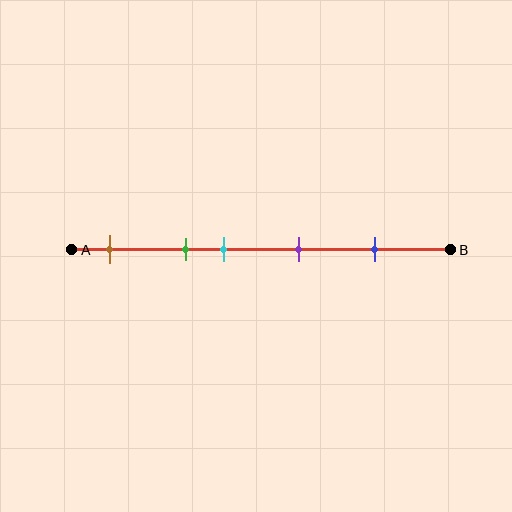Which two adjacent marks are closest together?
The green and cyan marks are the closest adjacent pair.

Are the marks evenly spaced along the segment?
No, the marks are not evenly spaced.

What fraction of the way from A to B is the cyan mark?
The cyan mark is approximately 40% (0.4) of the way from A to B.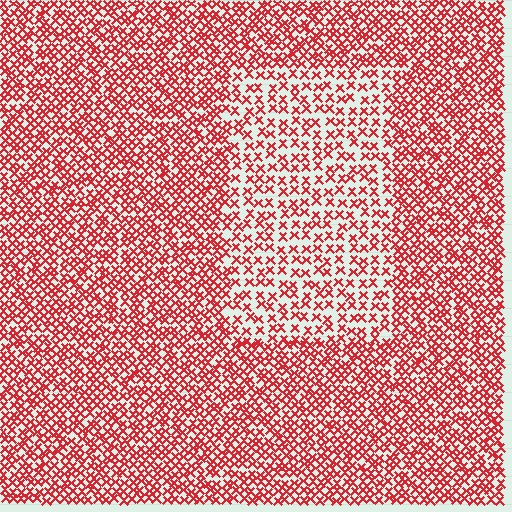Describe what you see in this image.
The image contains small red elements arranged at two different densities. A rectangle-shaped region is visible where the elements are less densely packed than the surrounding area.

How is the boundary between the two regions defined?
The boundary is defined by a change in element density (approximately 1.8x ratio). All elements are the same color, size, and shape.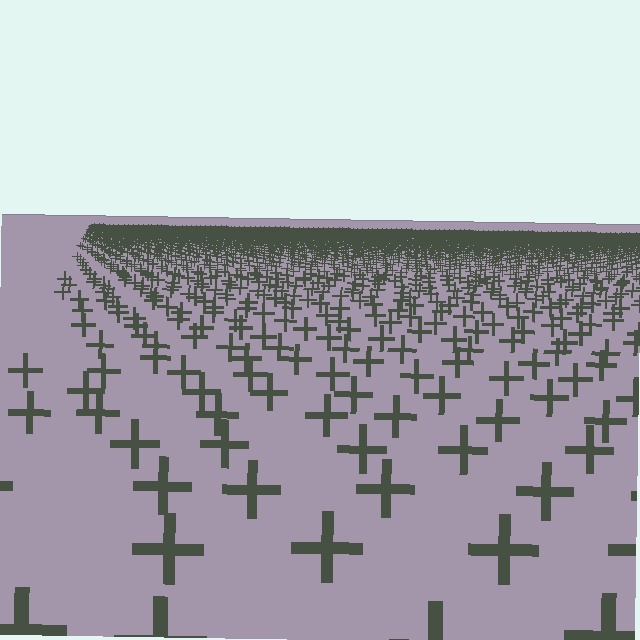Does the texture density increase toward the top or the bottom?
Density increases toward the top.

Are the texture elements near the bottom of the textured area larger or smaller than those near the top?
Larger. Near the bottom, elements are closer to the viewer and appear at a bigger on-screen size.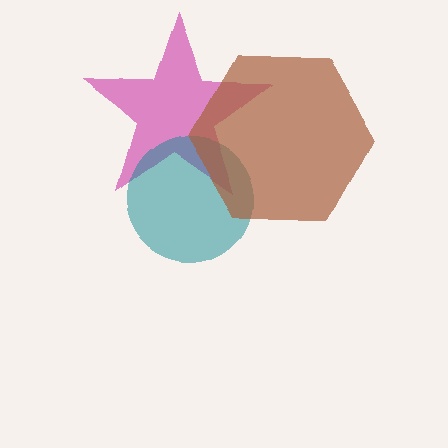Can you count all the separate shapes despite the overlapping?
Yes, there are 3 separate shapes.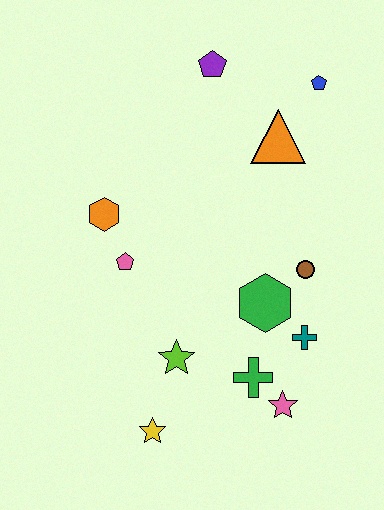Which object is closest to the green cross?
The pink star is closest to the green cross.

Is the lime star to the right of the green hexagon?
No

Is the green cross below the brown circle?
Yes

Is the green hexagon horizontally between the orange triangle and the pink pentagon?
Yes